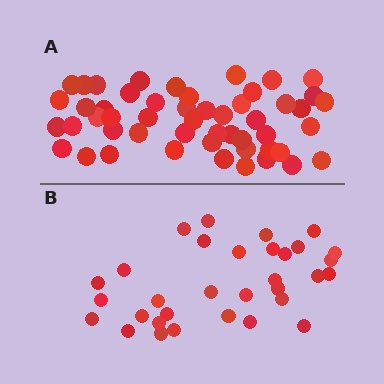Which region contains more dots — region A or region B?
Region A (the top region) has more dots.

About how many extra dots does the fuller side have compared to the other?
Region A has approximately 20 more dots than region B.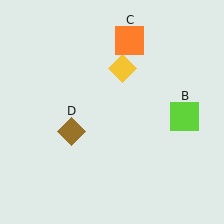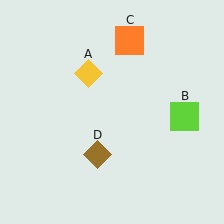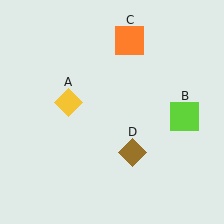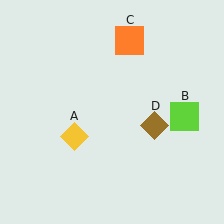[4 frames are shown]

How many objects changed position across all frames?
2 objects changed position: yellow diamond (object A), brown diamond (object D).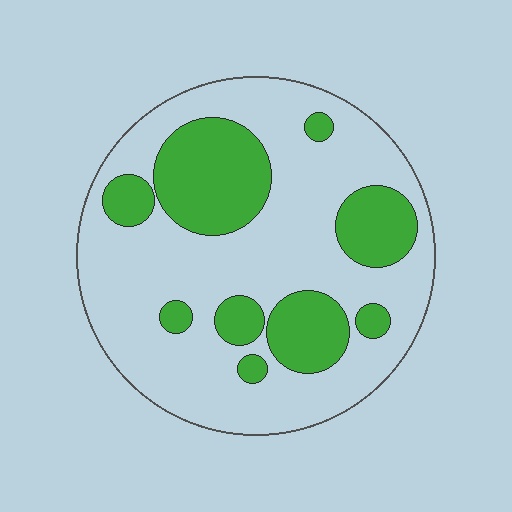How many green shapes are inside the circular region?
9.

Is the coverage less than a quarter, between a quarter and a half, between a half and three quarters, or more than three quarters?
Between a quarter and a half.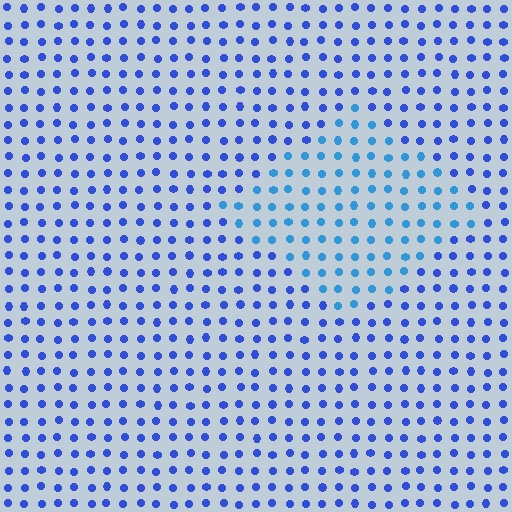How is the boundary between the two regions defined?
The boundary is defined purely by a slight shift in hue (about 27 degrees). Spacing, size, and orientation are identical on both sides.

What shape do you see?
I see a diamond.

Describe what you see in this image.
The image is filled with small blue elements in a uniform arrangement. A diamond-shaped region is visible where the elements are tinted to a slightly different hue, forming a subtle color boundary.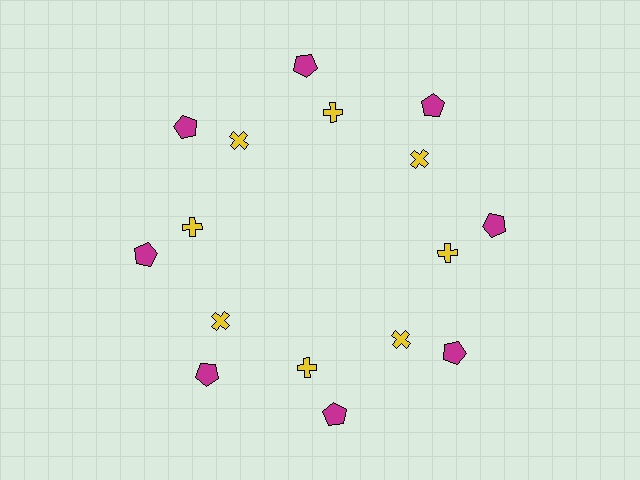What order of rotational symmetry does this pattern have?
This pattern has 8-fold rotational symmetry.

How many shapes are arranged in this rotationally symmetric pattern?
There are 16 shapes, arranged in 8 groups of 2.